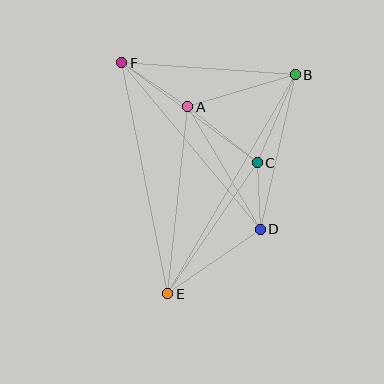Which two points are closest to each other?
Points C and D are closest to each other.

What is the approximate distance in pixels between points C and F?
The distance between C and F is approximately 169 pixels.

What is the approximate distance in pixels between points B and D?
The distance between B and D is approximately 158 pixels.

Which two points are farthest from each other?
Points B and E are farthest from each other.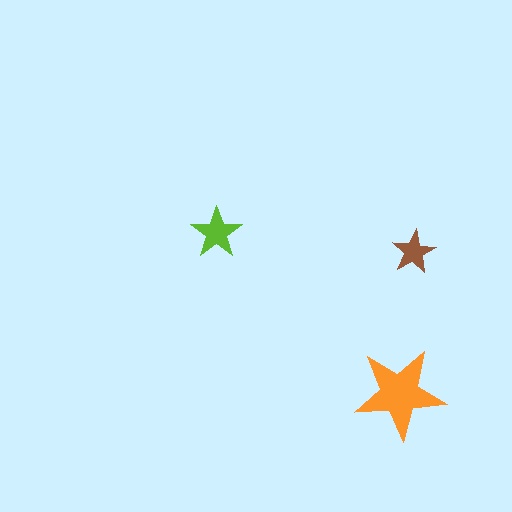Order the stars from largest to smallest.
the orange one, the lime one, the brown one.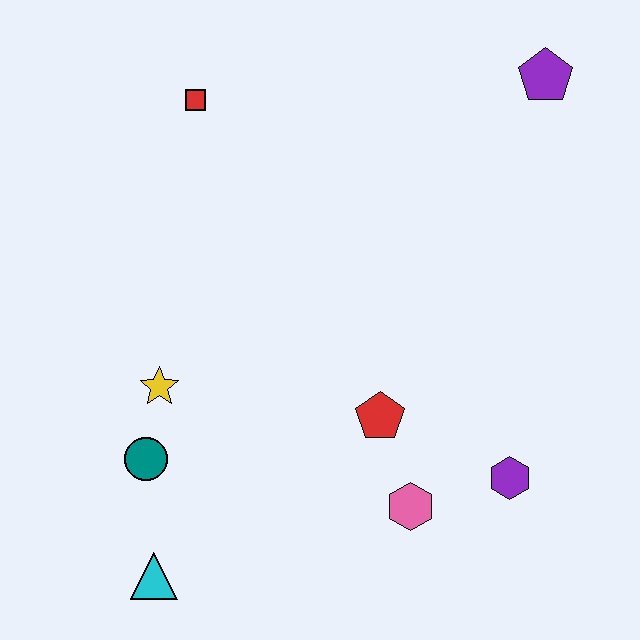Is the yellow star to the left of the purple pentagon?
Yes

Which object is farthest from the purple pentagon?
The cyan triangle is farthest from the purple pentagon.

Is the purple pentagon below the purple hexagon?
No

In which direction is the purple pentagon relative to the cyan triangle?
The purple pentagon is above the cyan triangle.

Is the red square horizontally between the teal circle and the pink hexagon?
Yes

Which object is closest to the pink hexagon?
The red pentagon is closest to the pink hexagon.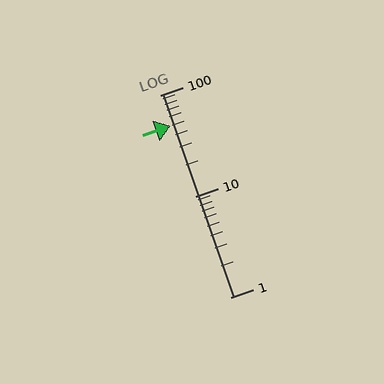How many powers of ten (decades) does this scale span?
The scale spans 2 decades, from 1 to 100.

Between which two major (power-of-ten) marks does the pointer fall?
The pointer is between 10 and 100.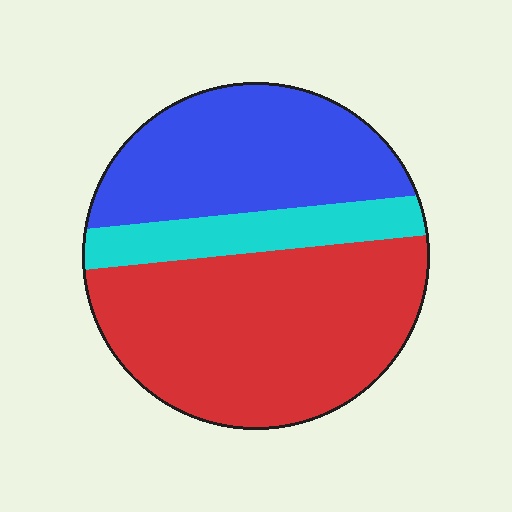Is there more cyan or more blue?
Blue.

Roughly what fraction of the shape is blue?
Blue takes up about one third (1/3) of the shape.